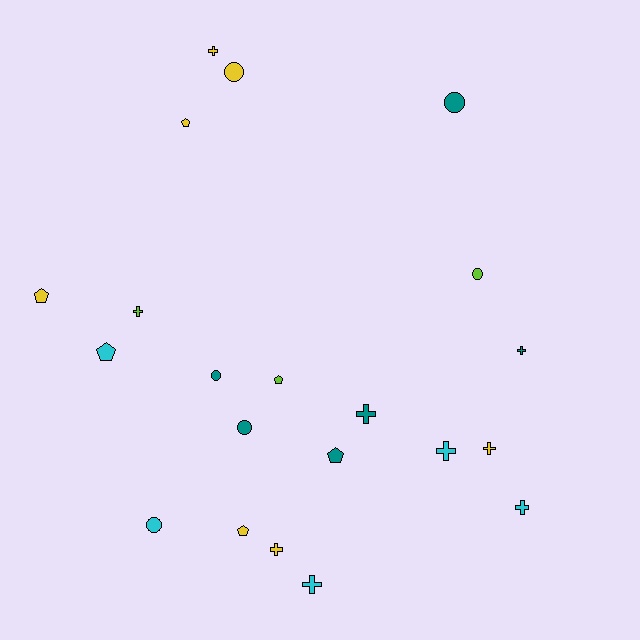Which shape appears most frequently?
Cross, with 9 objects.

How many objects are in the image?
There are 21 objects.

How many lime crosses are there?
There is 1 lime cross.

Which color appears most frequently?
Yellow, with 7 objects.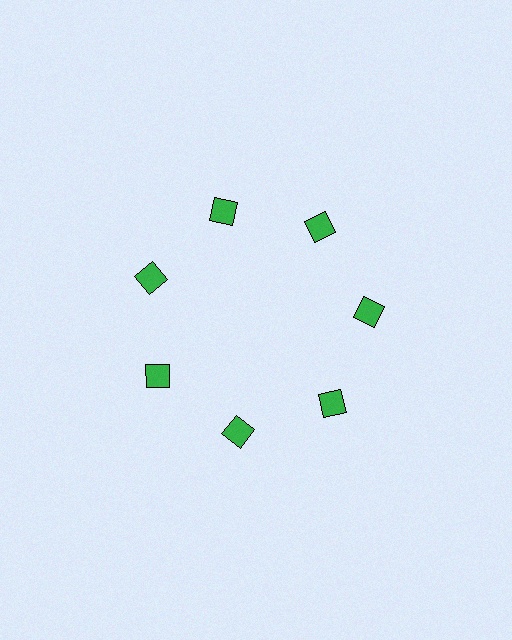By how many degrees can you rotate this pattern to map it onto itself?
The pattern maps onto itself every 51 degrees of rotation.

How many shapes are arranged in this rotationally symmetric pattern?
There are 7 shapes, arranged in 7 groups of 1.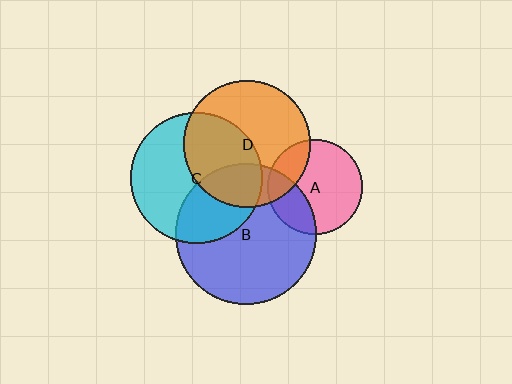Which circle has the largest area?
Circle B (blue).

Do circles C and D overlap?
Yes.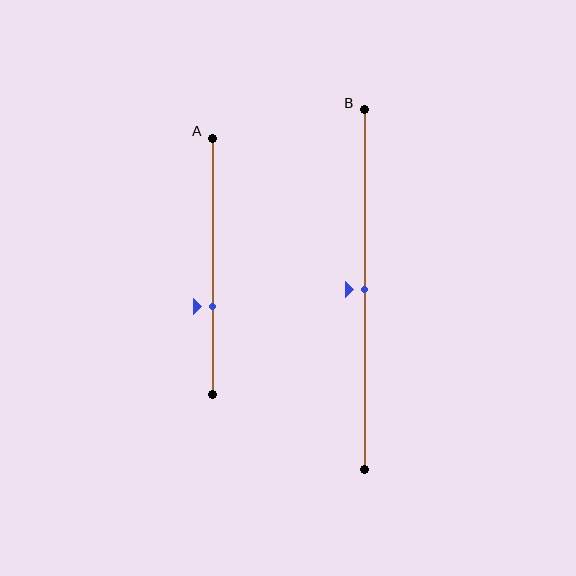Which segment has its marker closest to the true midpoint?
Segment B has its marker closest to the true midpoint.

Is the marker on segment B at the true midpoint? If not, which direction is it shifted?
Yes, the marker on segment B is at the true midpoint.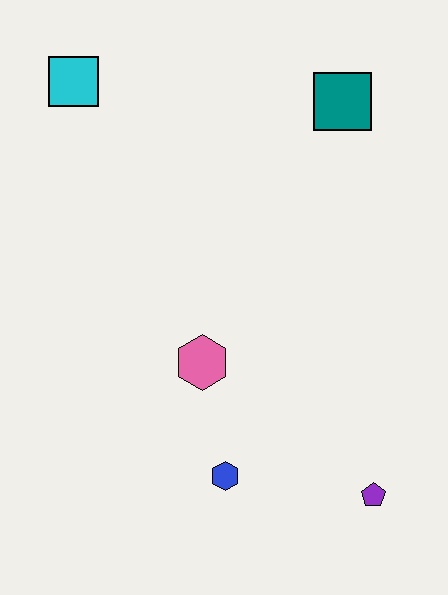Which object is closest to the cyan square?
The teal square is closest to the cyan square.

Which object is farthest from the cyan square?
The purple pentagon is farthest from the cyan square.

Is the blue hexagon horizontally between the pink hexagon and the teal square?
Yes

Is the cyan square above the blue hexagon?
Yes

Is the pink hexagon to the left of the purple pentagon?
Yes